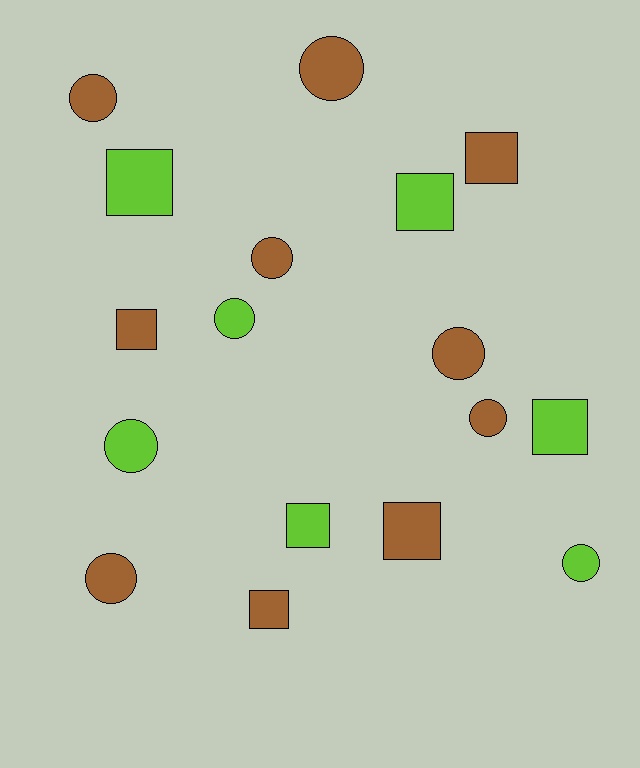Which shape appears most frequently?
Circle, with 9 objects.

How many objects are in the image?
There are 17 objects.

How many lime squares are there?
There are 4 lime squares.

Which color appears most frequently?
Brown, with 10 objects.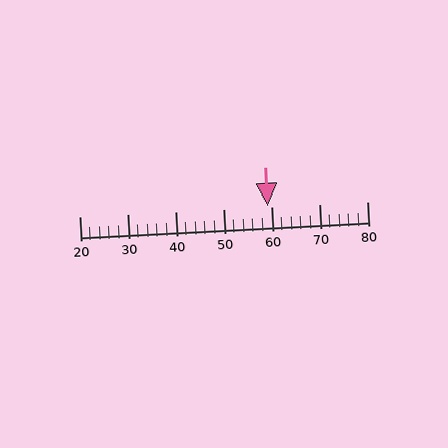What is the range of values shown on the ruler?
The ruler shows values from 20 to 80.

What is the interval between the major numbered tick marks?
The major tick marks are spaced 10 units apart.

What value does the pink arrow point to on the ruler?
The pink arrow points to approximately 59.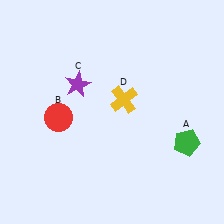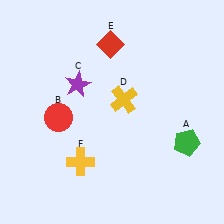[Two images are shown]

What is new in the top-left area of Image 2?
A red diamond (E) was added in the top-left area of Image 2.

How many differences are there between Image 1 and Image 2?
There are 2 differences between the two images.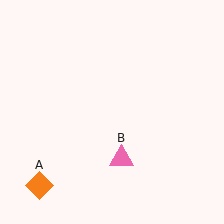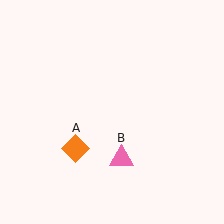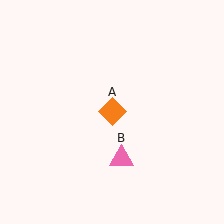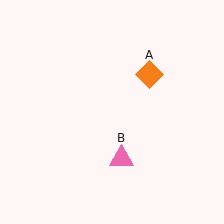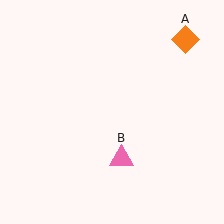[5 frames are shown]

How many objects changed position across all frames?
1 object changed position: orange diamond (object A).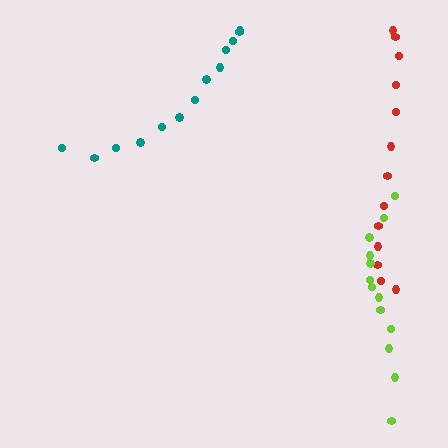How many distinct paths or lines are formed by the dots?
There are 3 distinct paths.